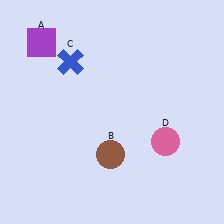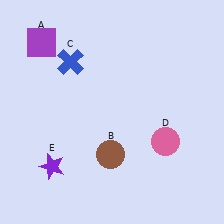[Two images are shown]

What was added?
A purple star (E) was added in Image 2.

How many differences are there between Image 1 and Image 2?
There is 1 difference between the two images.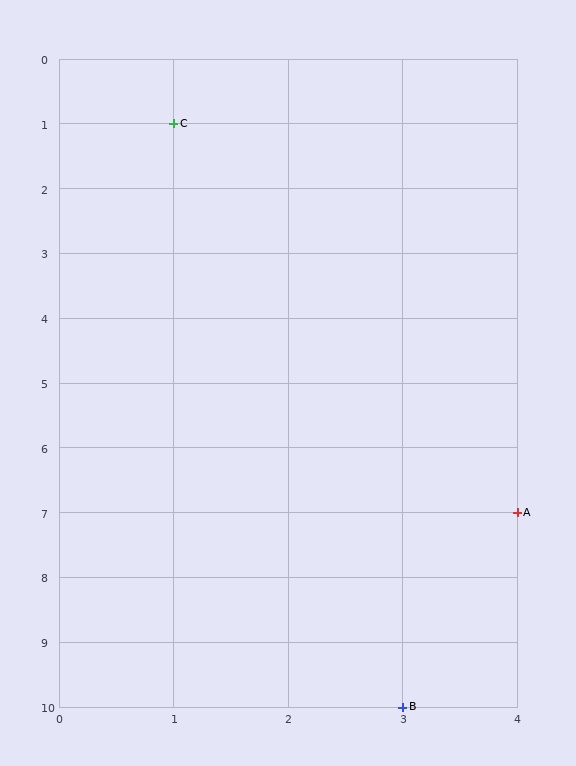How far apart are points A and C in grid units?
Points A and C are 3 columns and 6 rows apart (about 6.7 grid units diagonally).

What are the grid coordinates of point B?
Point B is at grid coordinates (3, 10).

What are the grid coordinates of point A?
Point A is at grid coordinates (4, 7).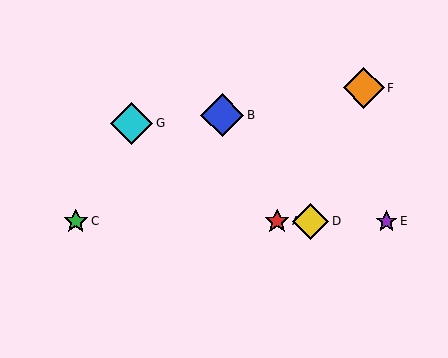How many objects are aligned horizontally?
4 objects (A, C, D, E) are aligned horizontally.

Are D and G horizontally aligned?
No, D is at y≈221 and G is at y≈123.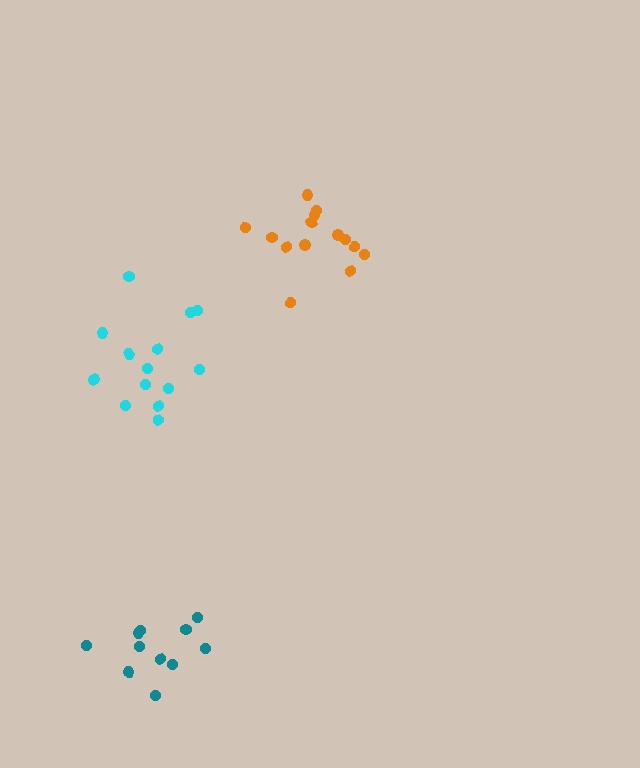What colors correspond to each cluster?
The clusters are colored: orange, cyan, teal.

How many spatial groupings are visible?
There are 3 spatial groupings.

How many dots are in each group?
Group 1: 14 dots, Group 2: 14 dots, Group 3: 11 dots (39 total).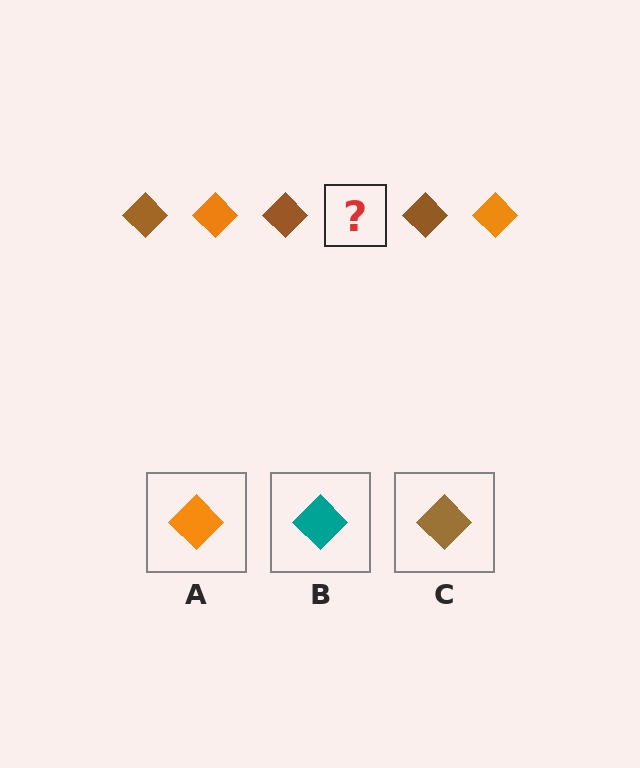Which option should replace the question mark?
Option A.